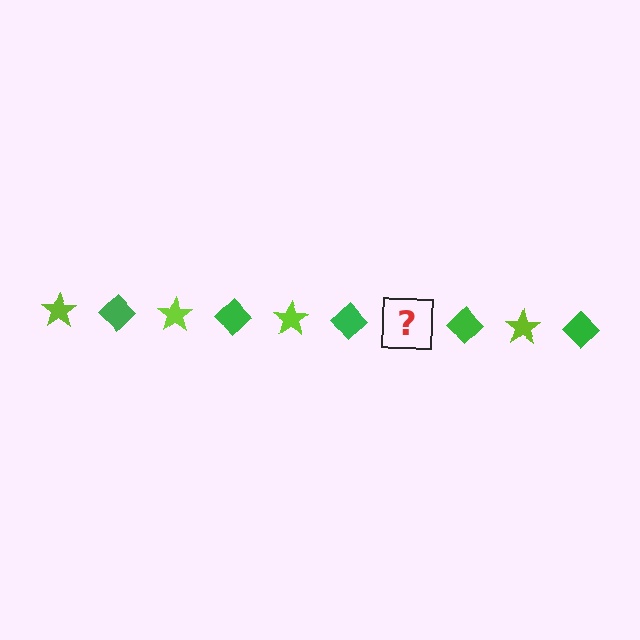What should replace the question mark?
The question mark should be replaced with a lime star.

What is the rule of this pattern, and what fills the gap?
The rule is that the pattern alternates between lime star and green diamond. The gap should be filled with a lime star.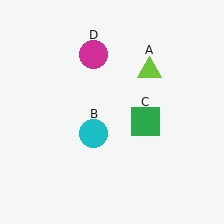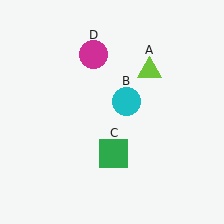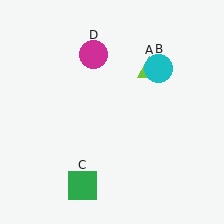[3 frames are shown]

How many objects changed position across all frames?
2 objects changed position: cyan circle (object B), green square (object C).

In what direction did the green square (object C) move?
The green square (object C) moved down and to the left.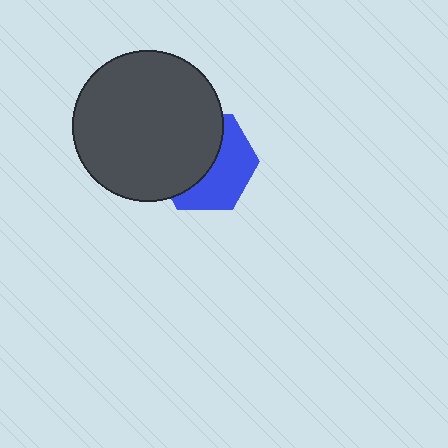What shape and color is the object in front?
The object in front is a dark gray circle.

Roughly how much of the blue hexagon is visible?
About half of it is visible (roughly 47%).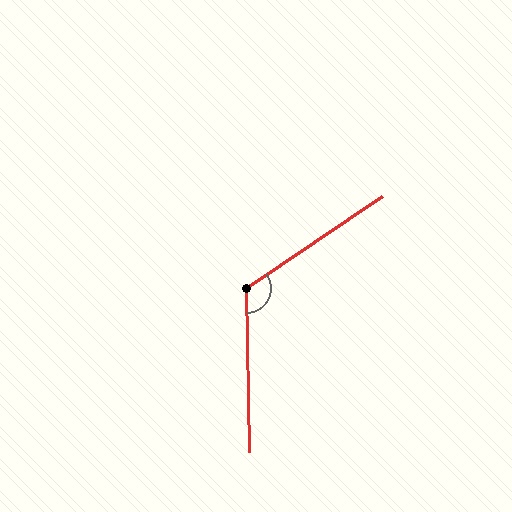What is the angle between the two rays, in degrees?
Approximately 123 degrees.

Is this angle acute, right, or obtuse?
It is obtuse.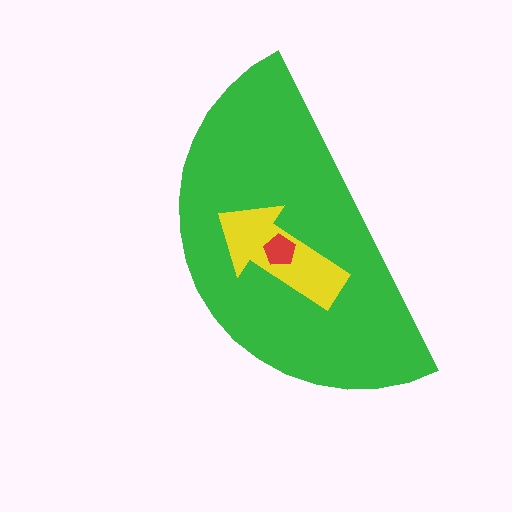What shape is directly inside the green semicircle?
The yellow arrow.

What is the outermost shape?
The green semicircle.